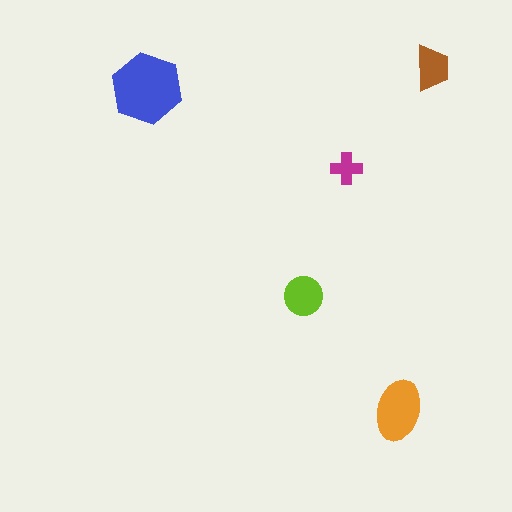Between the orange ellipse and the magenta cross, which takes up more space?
The orange ellipse.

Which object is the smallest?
The magenta cross.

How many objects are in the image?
There are 5 objects in the image.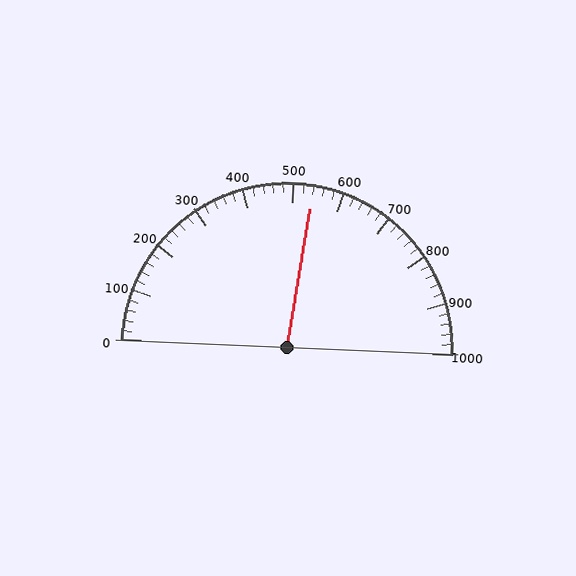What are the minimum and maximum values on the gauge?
The gauge ranges from 0 to 1000.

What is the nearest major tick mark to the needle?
The nearest major tick mark is 500.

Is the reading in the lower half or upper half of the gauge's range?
The reading is in the upper half of the range (0 to 1000).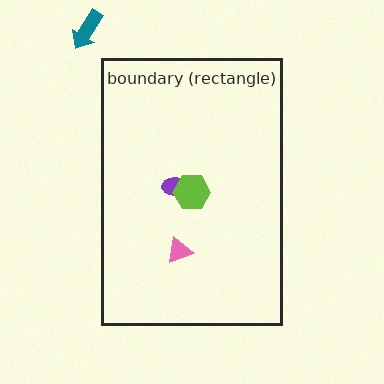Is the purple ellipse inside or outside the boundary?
Inside.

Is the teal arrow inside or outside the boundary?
Outside.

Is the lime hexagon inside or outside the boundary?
Inside.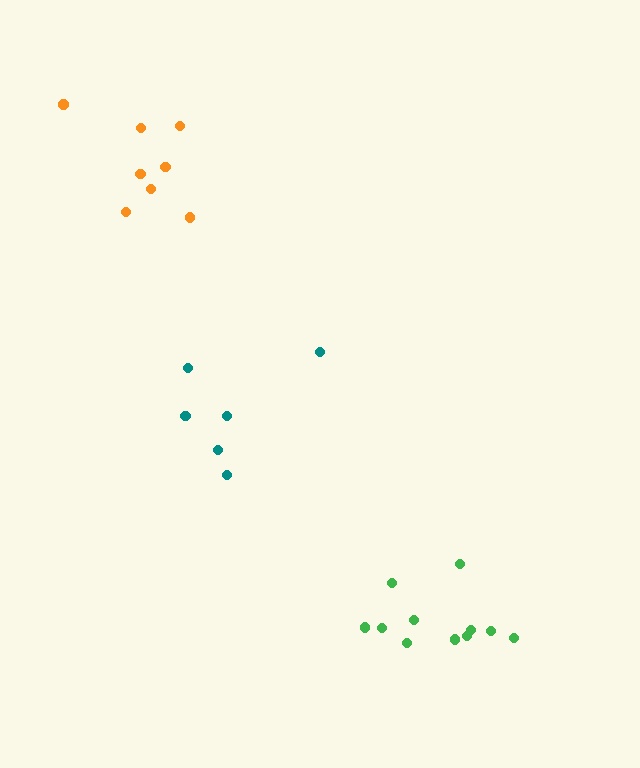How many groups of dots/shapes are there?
There are 3 groups.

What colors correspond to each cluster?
The clusters are colored: green, teal, orange.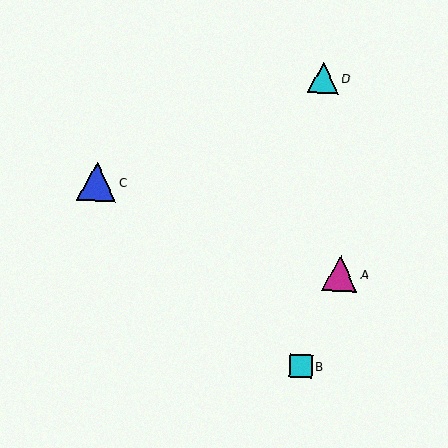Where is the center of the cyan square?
The center of the cyan square is at (301, 366).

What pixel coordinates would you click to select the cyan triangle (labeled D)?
Click at (323, 78) to select the cyan triangle D.